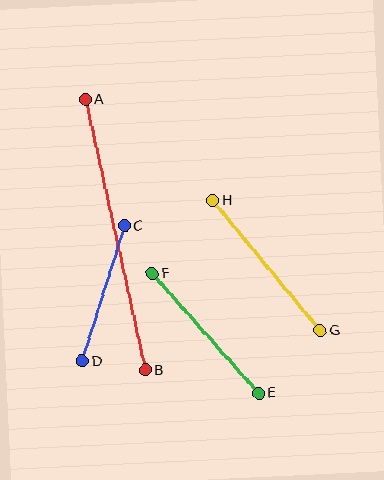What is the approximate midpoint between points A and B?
The midpoint is at approximately (115, 235) pixels.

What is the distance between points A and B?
The distance is approximately 277 pixels.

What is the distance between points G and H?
The distance is approximately 169 pixels.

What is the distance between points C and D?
The distance is approximately 141 pixels.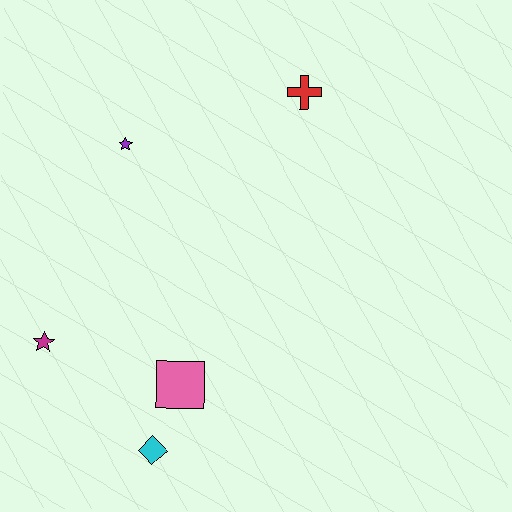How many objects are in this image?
There are 5 objects.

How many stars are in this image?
There are 2 stars.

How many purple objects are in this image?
There is 1 purple object.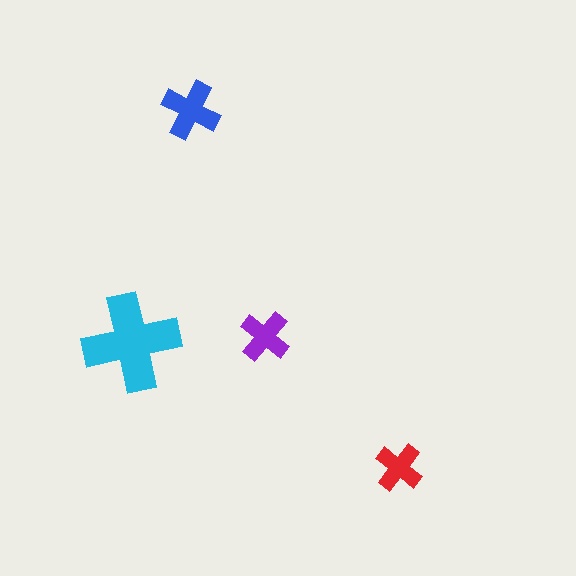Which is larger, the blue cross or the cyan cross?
The cyan one.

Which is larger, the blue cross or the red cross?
The blue one.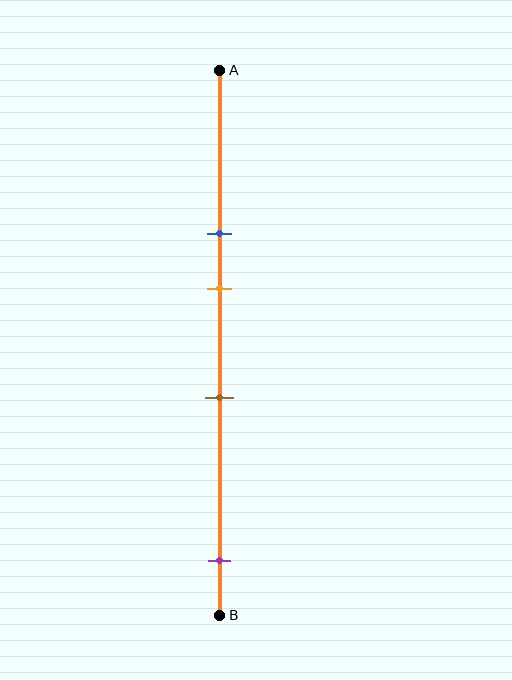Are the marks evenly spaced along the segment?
No, the marks are not evenly spaced.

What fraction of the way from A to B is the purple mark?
The purple mark is approximately 90% (0.9) of the way from A to B.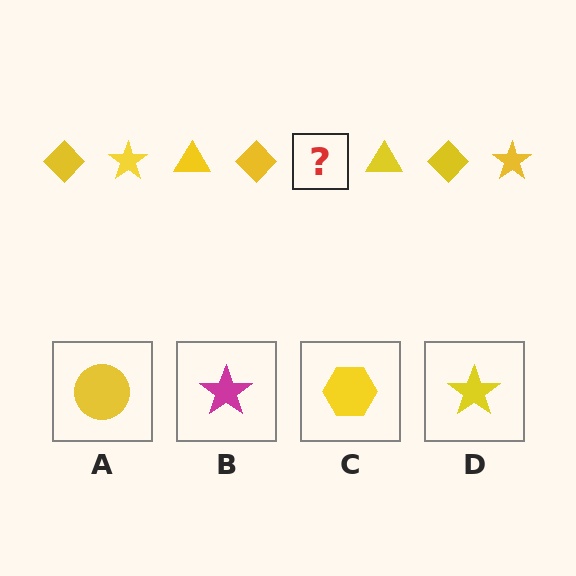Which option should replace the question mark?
Option D.